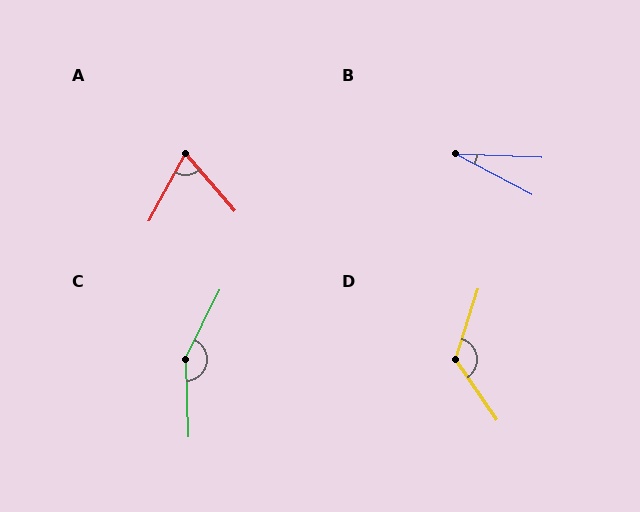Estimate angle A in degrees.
Approximately 69 degrees.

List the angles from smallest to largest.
B (26°), A (69°), D (128°), C (151°).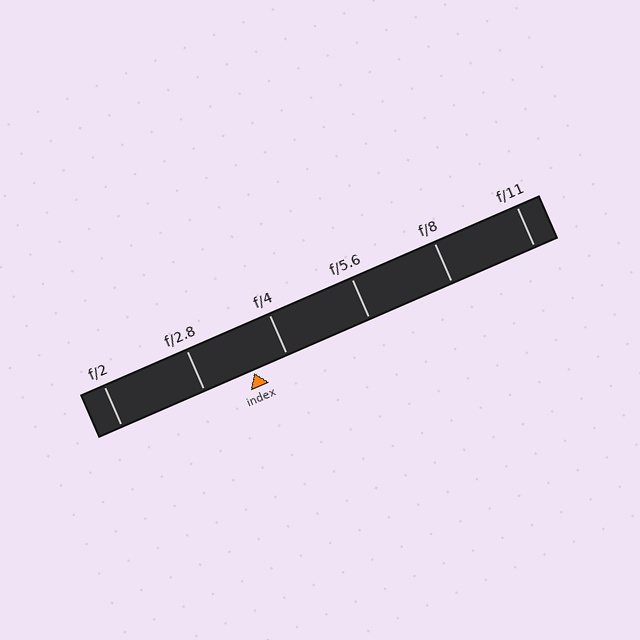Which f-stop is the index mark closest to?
The index mark is closest to f/4.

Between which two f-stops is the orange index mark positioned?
The index mark is between f/2.8 and f/4.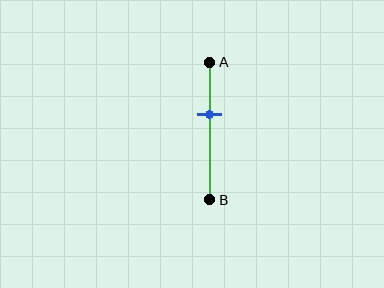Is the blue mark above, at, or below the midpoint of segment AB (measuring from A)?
The blue mark is above the midpoint of segment AB.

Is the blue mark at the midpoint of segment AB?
No, the mark is at about 40% from A, not at the 50% midpoint.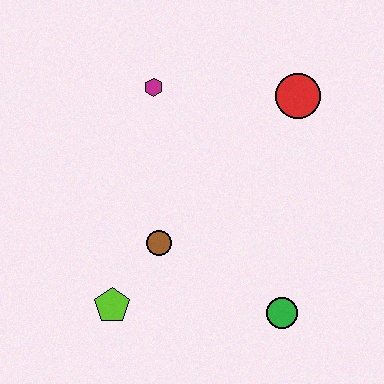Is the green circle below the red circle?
Yes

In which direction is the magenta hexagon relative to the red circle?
The magenta hexagon is to the left of the red circle.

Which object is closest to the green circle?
The brown circle is closest to the green circle.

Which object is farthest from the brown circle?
The red circle is farthest from the brown circle.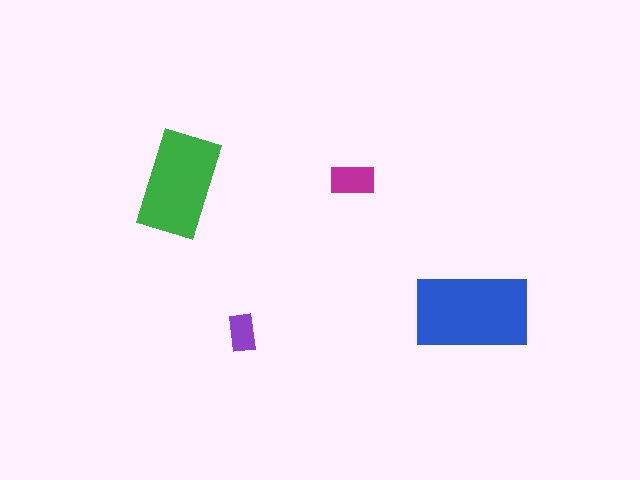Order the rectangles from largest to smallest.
the blue one, the green one, the magenta one, the purple one.